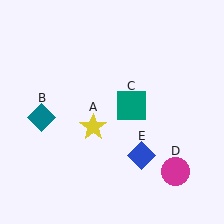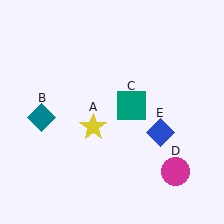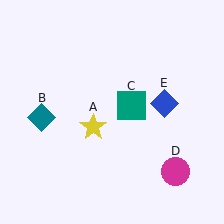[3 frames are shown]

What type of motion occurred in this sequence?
The blue diamond (object E) rotated counterclockwise around the center of the scene.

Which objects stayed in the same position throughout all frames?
Yellow star (object A) and teal diamond (object B) and teal square (object C) and magenta circle (object D) remained stationary.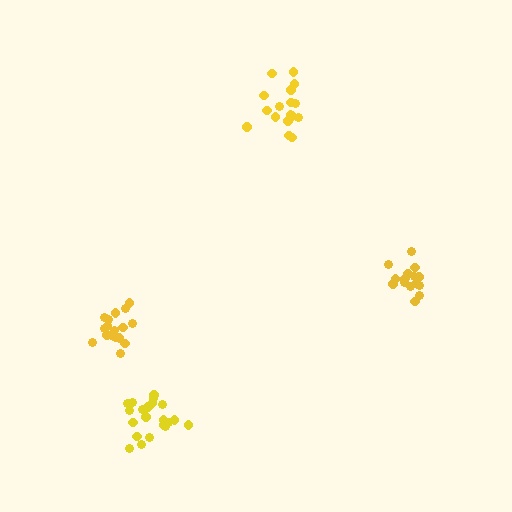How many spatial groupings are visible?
There are 4 spatial groupings.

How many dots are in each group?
Group 1: 17 dots, Group 2: 21 dots, Group 3: 17 dots, Group 4: 17 dots (72 total).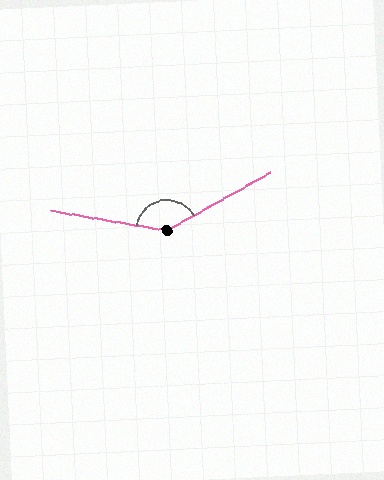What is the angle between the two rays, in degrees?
Approximately 141 degrees.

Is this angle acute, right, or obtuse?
It is obtuse.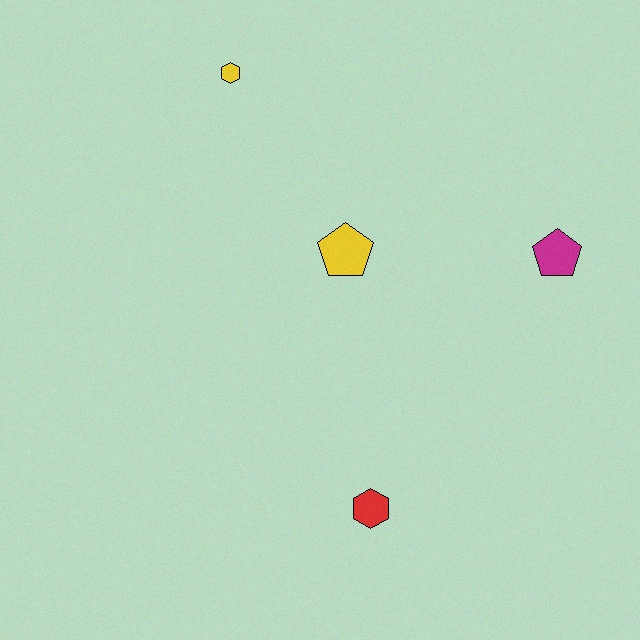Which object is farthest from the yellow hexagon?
The red hexagon is farthest from the yellow hexagon.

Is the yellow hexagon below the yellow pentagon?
No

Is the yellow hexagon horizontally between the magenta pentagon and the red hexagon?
No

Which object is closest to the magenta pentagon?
The yellow pentagon is closest to the magenta pentagon.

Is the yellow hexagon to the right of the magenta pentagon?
No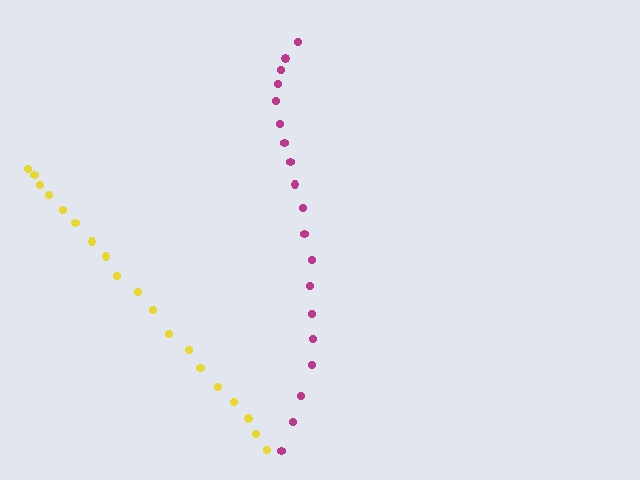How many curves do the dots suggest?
There are 2 distinct paths.